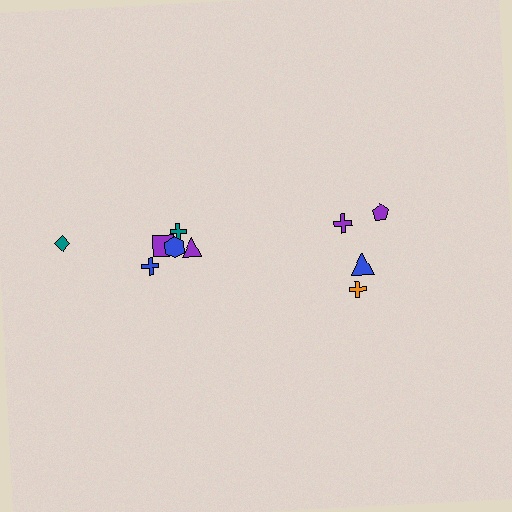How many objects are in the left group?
There are 6 objects.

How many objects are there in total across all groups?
There are 10 objects.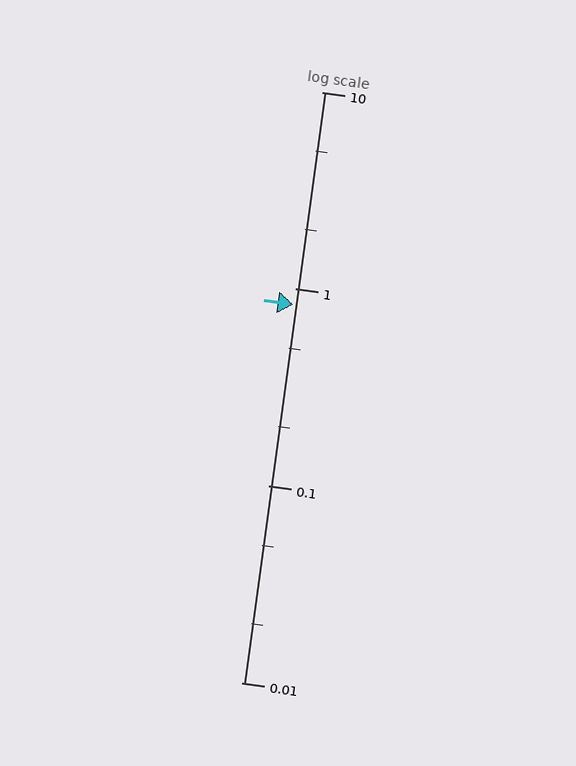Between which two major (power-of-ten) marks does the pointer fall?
The pointer is between 0.1 and 1.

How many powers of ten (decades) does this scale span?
The scale spans 3 decades, from 0.01 to 10.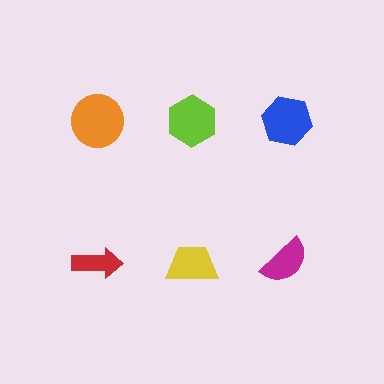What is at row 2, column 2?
A yellow trapezoid.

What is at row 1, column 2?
A lime hexagon.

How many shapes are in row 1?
3 shapes.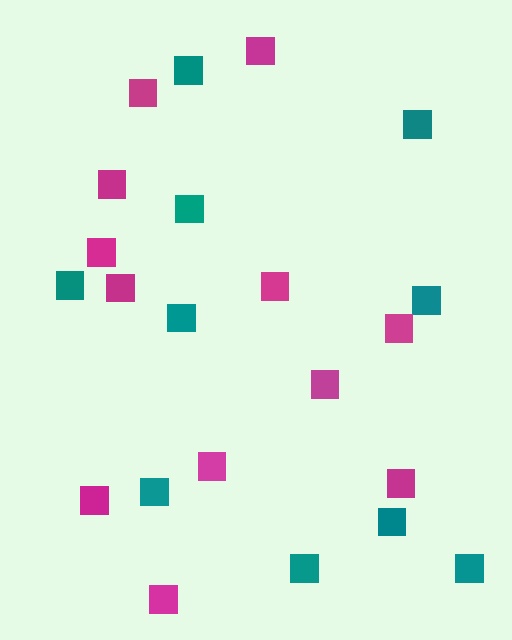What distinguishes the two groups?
There are 2 groups: one group of teal squares (10) and one group of magenta squares (12).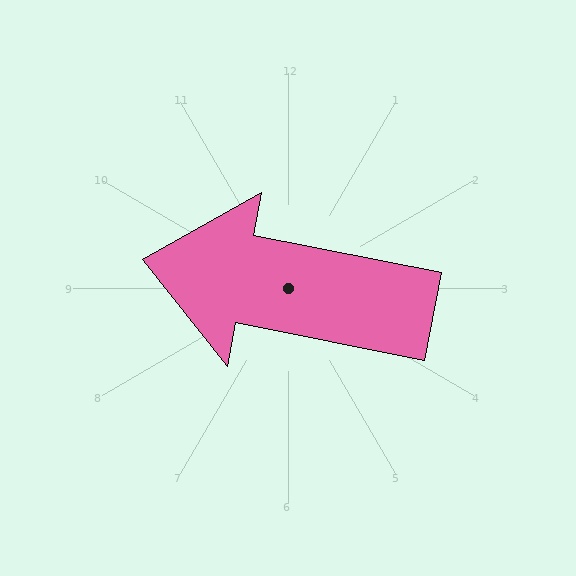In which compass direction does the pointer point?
West.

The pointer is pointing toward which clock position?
Roughly 9 o'clock.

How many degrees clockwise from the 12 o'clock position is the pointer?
Approximately 281 degrees.